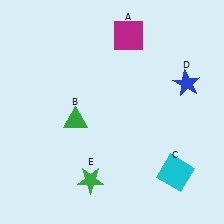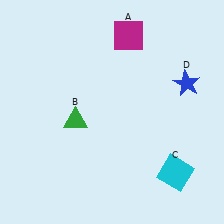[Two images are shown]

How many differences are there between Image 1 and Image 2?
There is 1 difference between the two images.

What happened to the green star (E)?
The green star (E) was removed in Image 2. It was in the bottom-left area of Image 1.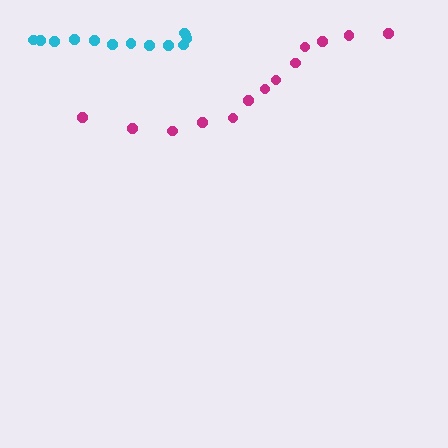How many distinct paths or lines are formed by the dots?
There are 2 distinct paths.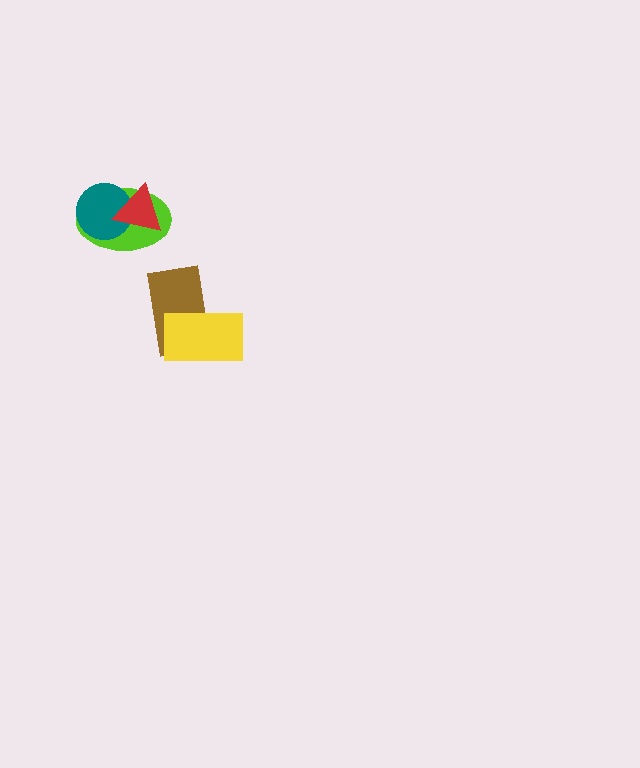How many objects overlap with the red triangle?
2 objects overlap with the red triangle.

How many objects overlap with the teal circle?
2 objects overlap with the teal circle.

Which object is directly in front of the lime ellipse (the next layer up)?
The teal circle is directly in front of the lime ellipse.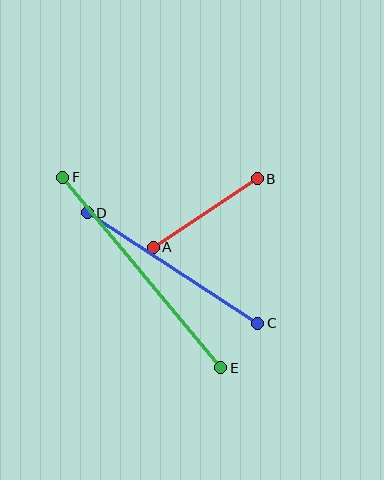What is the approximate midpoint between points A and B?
The midpoint is at approximately (205, 213) pixels.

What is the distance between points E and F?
The distance is approximately 247 pixels.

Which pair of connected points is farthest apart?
Points E and F are farthest apart.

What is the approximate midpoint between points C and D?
The midpoint is at approximately (173, 268) pixels.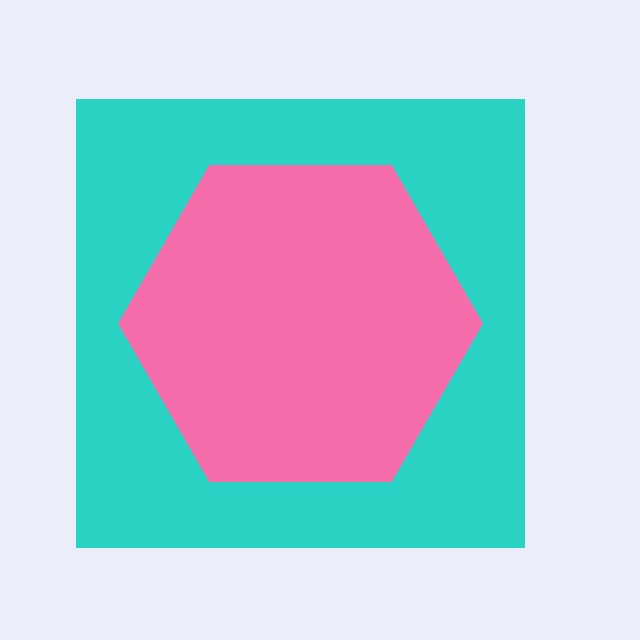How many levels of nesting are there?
2.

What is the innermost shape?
The pink hexagon.